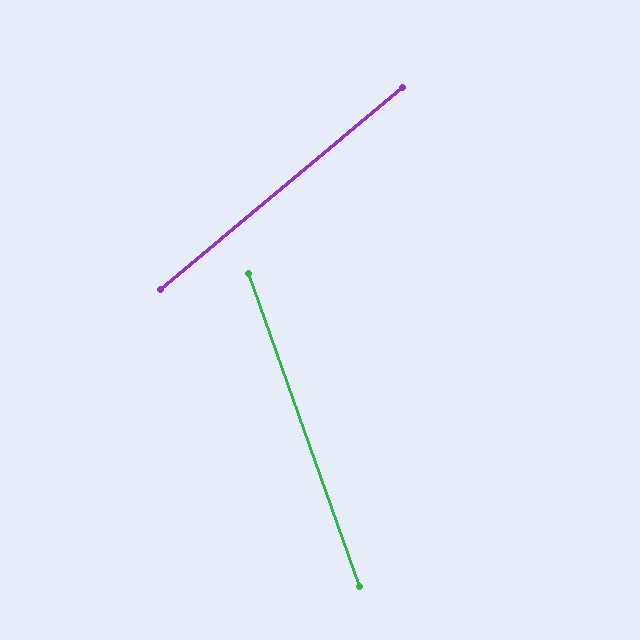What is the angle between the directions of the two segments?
Approximately 70 degrees.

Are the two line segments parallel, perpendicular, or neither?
Neither parallel nor perpendicular — they differ by about 70°.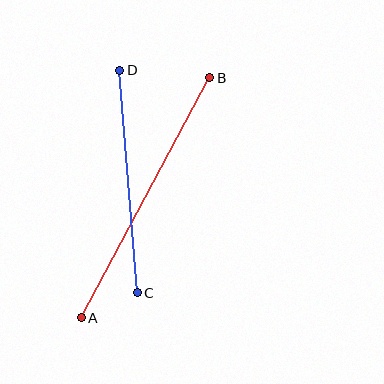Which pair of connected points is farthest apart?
Points A and B are farthest apart.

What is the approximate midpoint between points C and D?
The midpoint is at approximately (128, 182) pixels.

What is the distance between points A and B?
The distance is approximately 272 pixels.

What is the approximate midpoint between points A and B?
The midpoint is at approximately (145, 198) pixels.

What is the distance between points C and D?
The distance is approximately 223 pixels.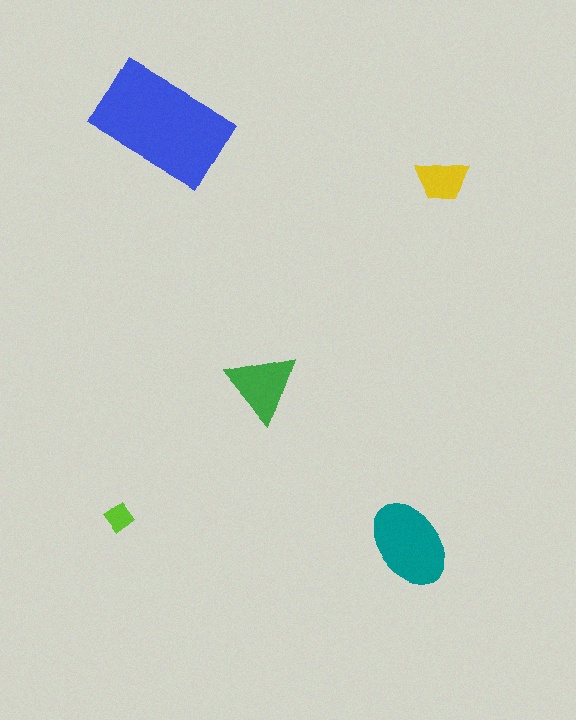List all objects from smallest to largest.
The lime diamond, the yellow trapezoid, the green triangle, the teal ellipse, the blue rectangle.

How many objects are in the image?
There are 5 objects in the image.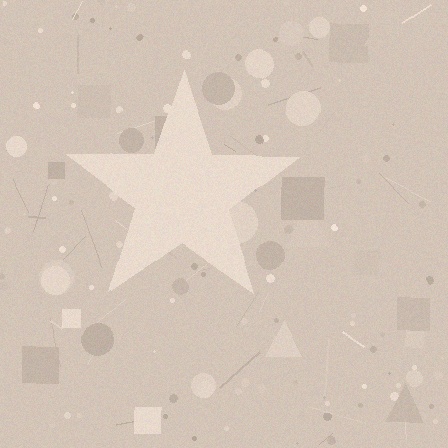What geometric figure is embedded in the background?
A star is embedded in the background.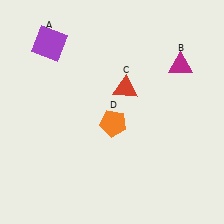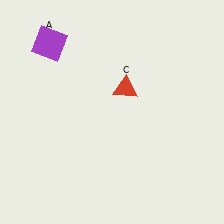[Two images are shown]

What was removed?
The magenta triangle (B), the orange pentagon (D) were removed in Image 2.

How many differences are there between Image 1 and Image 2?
There are 2 differences between the two images.